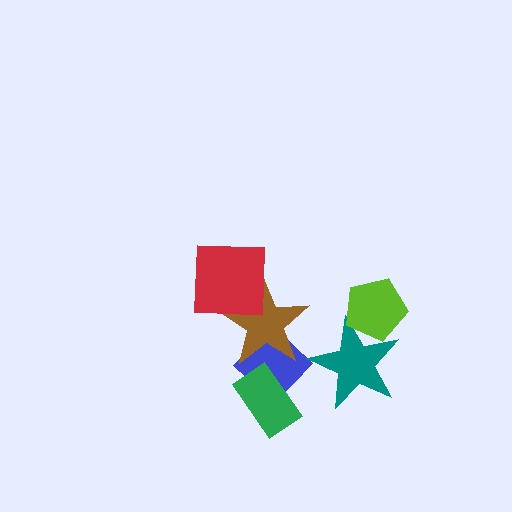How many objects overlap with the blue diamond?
2 objects overlap with the blue diamond.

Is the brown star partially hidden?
Yes, it is partially covered by another shape.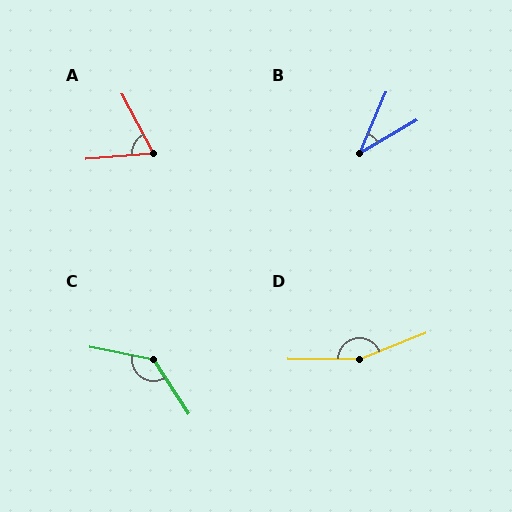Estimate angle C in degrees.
Approximately 134 degrees.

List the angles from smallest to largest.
B (37°), A (67°), C (134°), D (158°).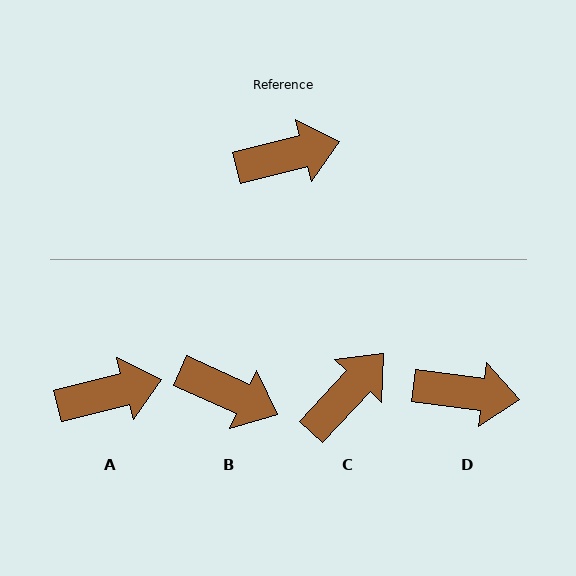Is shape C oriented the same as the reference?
No, it is off by about 33 degrees.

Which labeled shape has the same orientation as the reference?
A.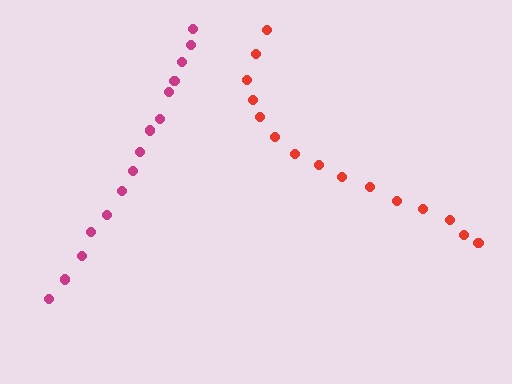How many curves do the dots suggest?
There are 2 distinct paths.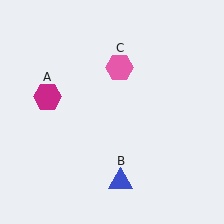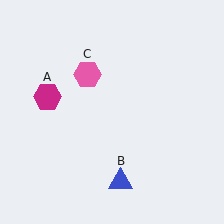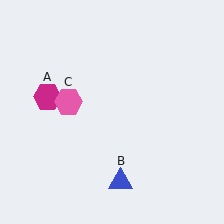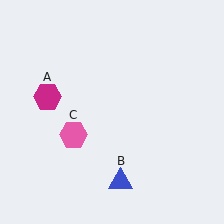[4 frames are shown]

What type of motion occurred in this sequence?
The pink hexagon (object C) rotated counterclockwise around the center of the scene.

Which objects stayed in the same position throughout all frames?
Magenta hexagon (object A) and blue triangle (object B) remained stationary.